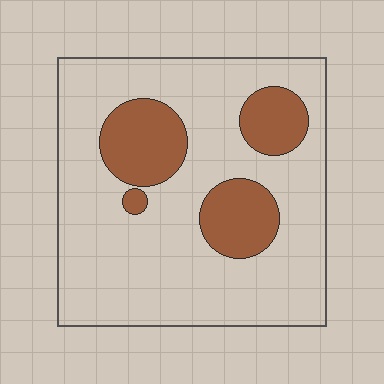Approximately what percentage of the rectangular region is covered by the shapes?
Approximately 20%.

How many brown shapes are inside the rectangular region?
4.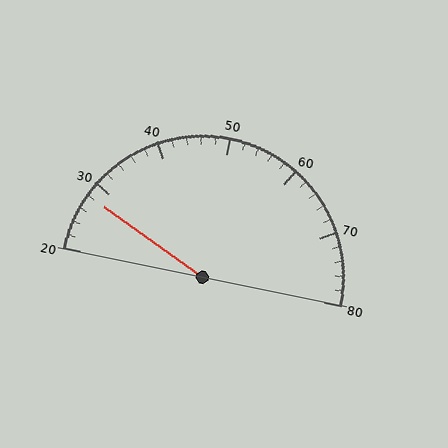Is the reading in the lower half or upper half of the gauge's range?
The reading is in the lower half of the range (20 to 80).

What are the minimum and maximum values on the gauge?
The gauge ranges from 20 to 80.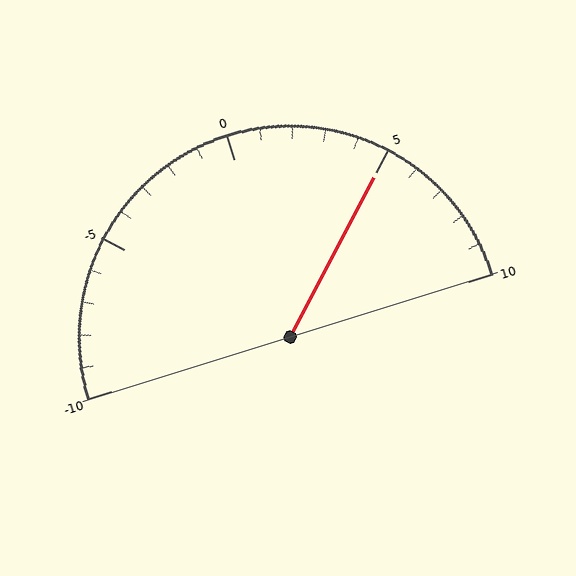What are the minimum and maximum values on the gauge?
The gauge ranges from -10 to 10.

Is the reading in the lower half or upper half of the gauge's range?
The reading is in the upper half of the range (-10 to 10).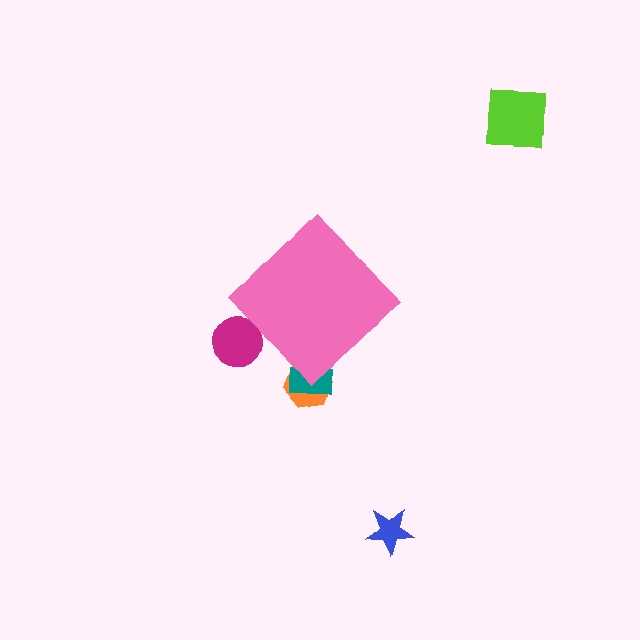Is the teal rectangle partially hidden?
Yes, the teal rectangle is partially hidden behind the pink diamond.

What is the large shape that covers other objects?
A pink diamond.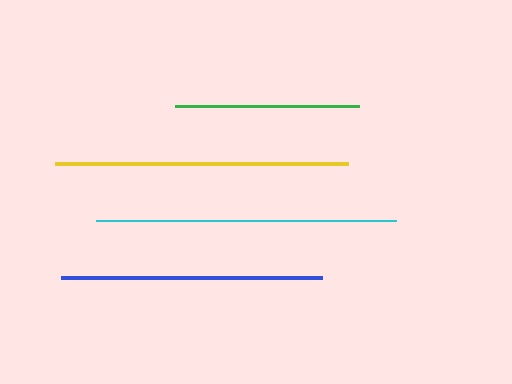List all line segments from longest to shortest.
From longest to shortest: cyan, yellow, blue, green.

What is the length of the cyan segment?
The cyan segment is approximately 300 pixels long.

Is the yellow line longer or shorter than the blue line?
The yellow line is longer than the blue line.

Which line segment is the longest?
The cyan line is the longest at approximately 300 pixels.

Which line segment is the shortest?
The green line is the shortest at approximately 184 pixels.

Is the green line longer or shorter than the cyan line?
The cyan line is longer than the green line.